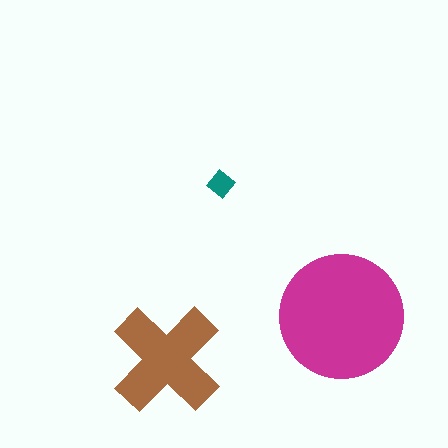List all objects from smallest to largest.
The teal diamond, the brown cross, the magenta circle.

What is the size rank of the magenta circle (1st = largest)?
1st.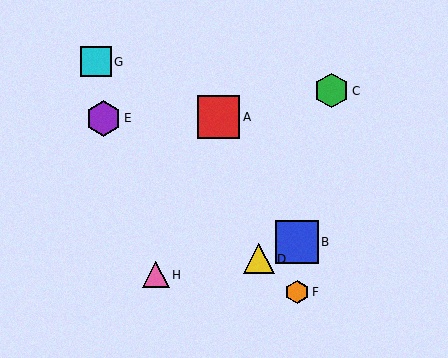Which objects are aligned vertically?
Objects B, F are aligned vertically.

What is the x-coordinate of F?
Object F is at x≈297.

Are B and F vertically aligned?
Yes, both are at x≈297.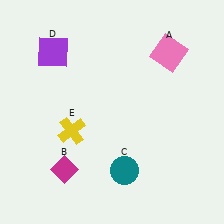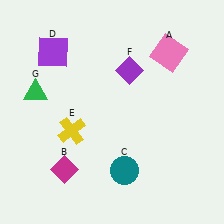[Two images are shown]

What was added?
A purple diamond (F), a green triangle (G) were added in Image 2.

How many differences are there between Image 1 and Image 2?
There are 2 differences between the two images.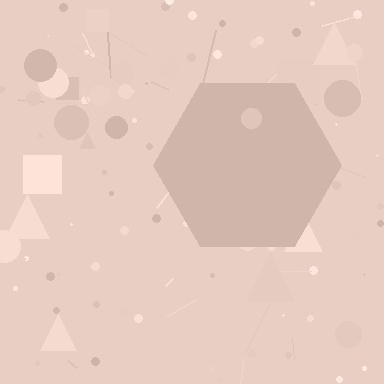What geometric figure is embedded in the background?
A hexagon is embedded in the background.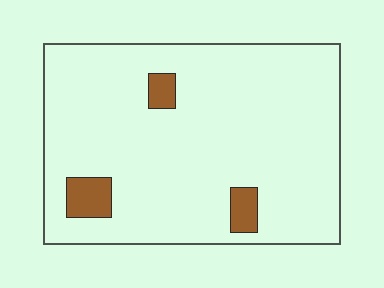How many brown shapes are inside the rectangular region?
3.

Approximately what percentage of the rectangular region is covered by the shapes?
Approximately 5%.